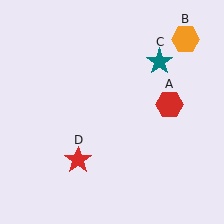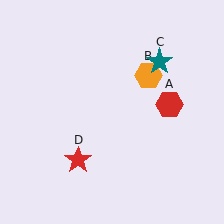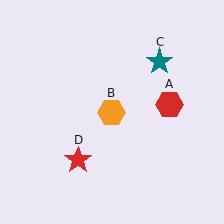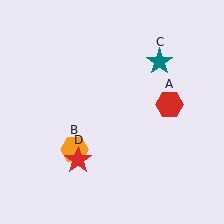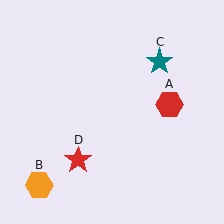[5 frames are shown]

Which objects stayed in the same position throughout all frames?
Red hexagon (object A) and teal star (object C) and red star (object D) remained stationary.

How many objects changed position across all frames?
1 object changed position: orange hexagon (object B).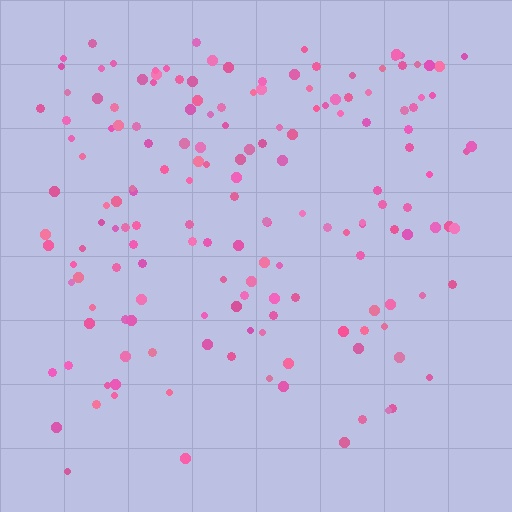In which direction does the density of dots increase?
From bottom to top, with the top side densest.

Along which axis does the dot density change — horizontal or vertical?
Vertical.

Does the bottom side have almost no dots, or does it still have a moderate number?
Still a moderate number, just noticeably fewer than the top.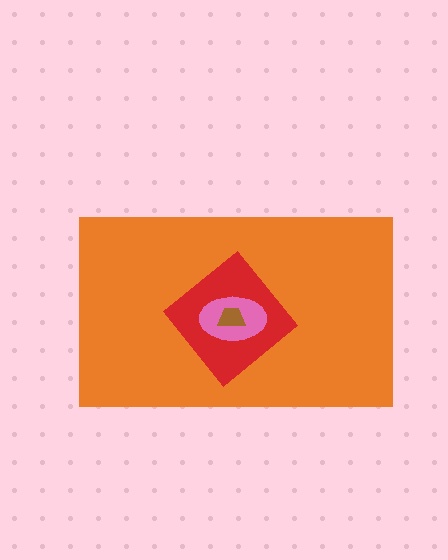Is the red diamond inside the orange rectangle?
Yes.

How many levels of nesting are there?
4.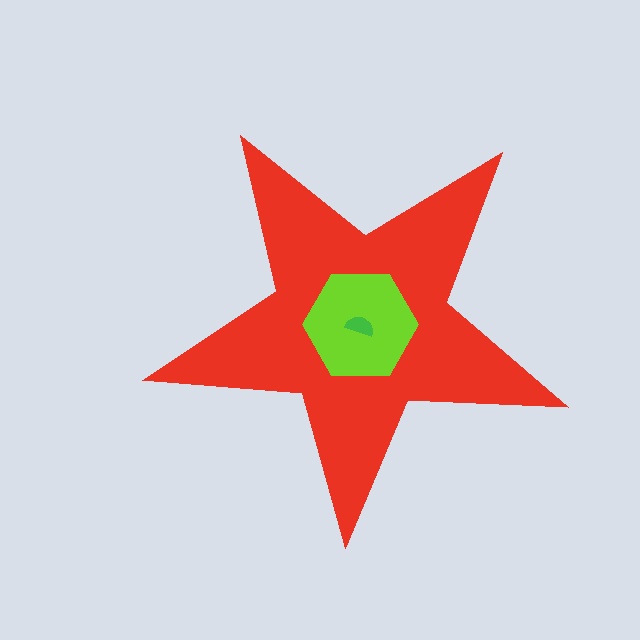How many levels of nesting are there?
3.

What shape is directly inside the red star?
The lime hexagon.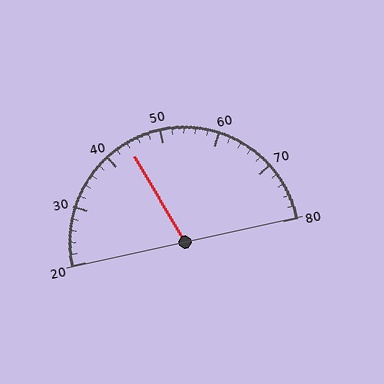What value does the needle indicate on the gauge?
The needle indicates approximately 44.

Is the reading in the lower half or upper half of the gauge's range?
The reading is in the lower half of the range (20 to 80).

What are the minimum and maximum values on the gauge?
The gauge ranges from 20 to 80.